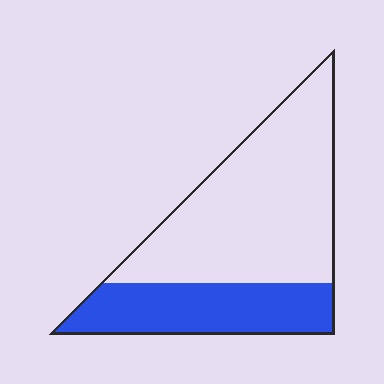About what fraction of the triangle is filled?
About one third (1/3).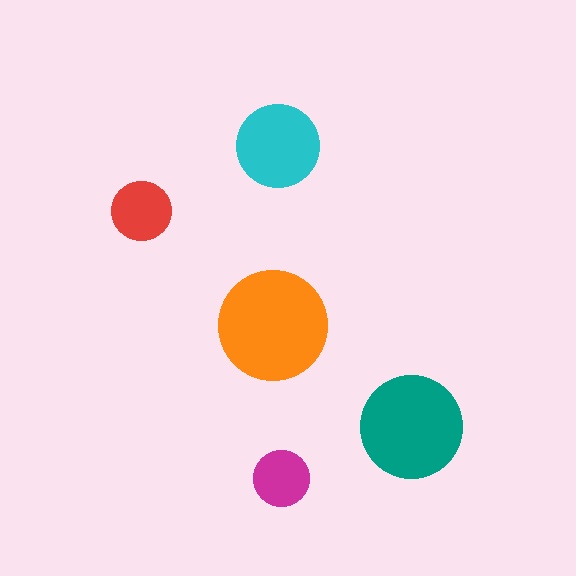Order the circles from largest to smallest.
the orange one, the teal one, the cyan one, the red one, the magenta one.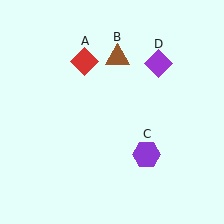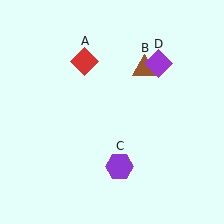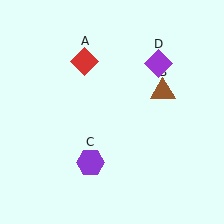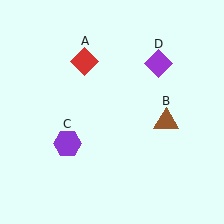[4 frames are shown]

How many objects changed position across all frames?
2 objects changed position: brown triangle (object B), purple hexagon (object C).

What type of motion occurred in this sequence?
The brown triangle (object B), purple hexagon (object C) rotated clockwise around the center of the scene.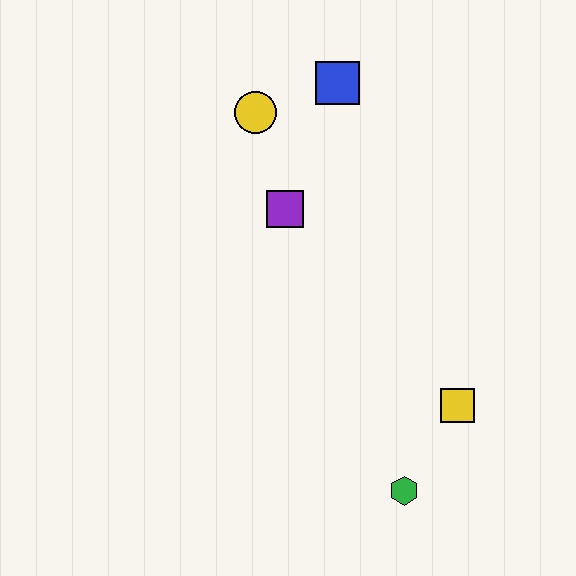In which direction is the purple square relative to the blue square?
The purple square is below the blue square.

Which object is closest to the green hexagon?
The yellow square is closest to the green hexagon.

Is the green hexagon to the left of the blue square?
No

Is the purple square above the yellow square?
Yes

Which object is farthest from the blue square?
The green hexagon is farthest from the blue square.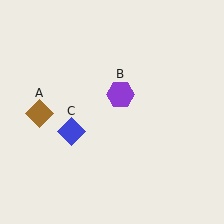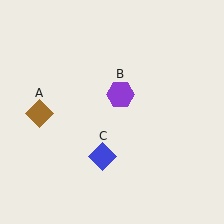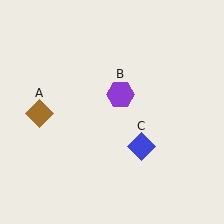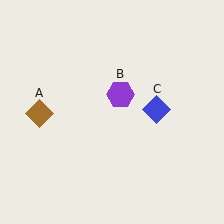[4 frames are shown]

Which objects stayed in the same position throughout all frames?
Brown diamond (object A) and purple hexagon (object B) remained stationary.